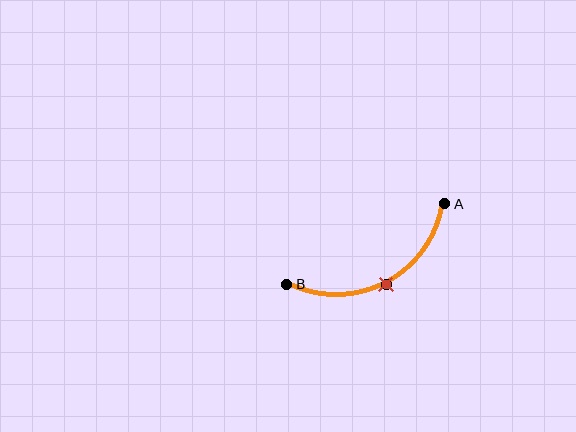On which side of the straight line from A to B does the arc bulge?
The arc bulges below the straight line connecting A and B.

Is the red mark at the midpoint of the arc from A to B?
Yes. The red mark lies on the arc at equal arc-length from both A and B — it is the arc midpoint.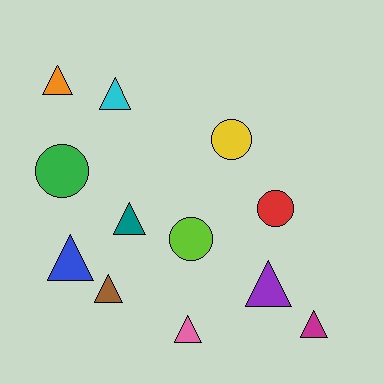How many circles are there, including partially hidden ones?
There are 4 circles.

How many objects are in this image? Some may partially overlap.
There are 12 objects.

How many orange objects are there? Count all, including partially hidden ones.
There is 1 orange object.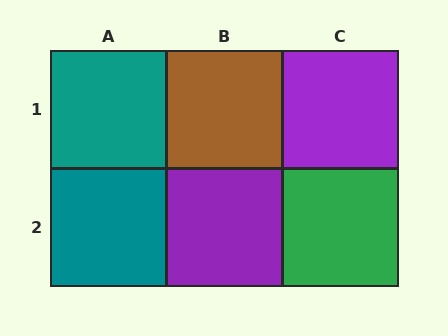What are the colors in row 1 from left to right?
Teal, brown, purple.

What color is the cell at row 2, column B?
Purple.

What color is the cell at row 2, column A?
Teal.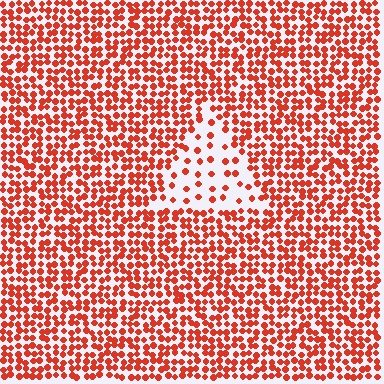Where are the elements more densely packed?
The elements are more densely packed outside the triangle boundary.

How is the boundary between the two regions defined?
The boundary is defined by a change in element density (approximately 3.0x ratio). All elements are the same color, size, and shape.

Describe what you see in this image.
The image contains small red elements arranged at two different densities. A triangle-shaped region is visible where the elements are less densely packed than the surrounding area.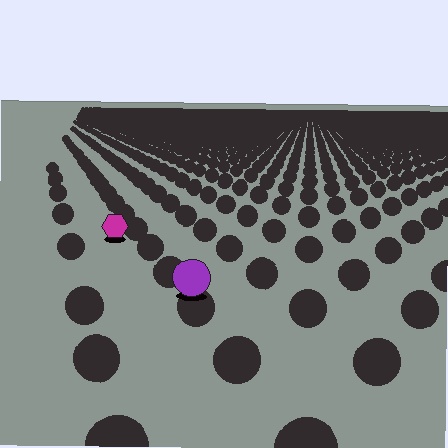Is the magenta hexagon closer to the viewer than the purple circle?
No. The purple circle is closer — you can tell from the texture gradient: the ground texture is coarser near it.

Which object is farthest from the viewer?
The magenta hexagon is farthest from the viewer. It appears smaller and the ground texture around it is denser.